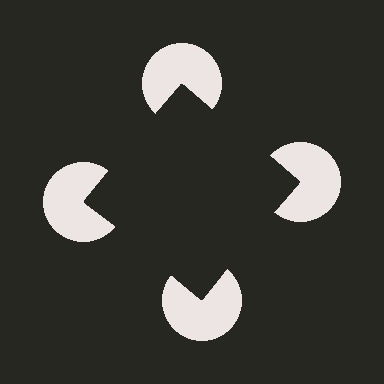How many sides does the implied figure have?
4 sides.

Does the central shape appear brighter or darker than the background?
It typically appears slightly darker than the background, even though no actual brightness change is drawn.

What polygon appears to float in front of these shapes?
An illusory square — its edges are inferred from the aligned wedge cuts in the pac-man discs, not physically drawn.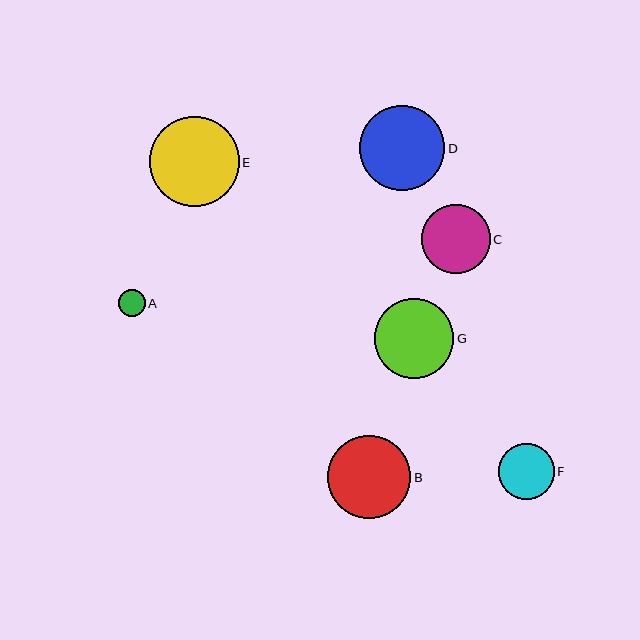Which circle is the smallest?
Circle A is the smallest with a size of approximately 27 pixels.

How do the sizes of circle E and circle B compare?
Circle E and circle B are approximately the same size.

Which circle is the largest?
Circle E is the largest with a size of approximately 90 pixels.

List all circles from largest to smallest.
From largest to smallest: E, D, B, G, C, F, A.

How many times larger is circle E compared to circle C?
Circle E is approximately 1.3 times the size of circle C.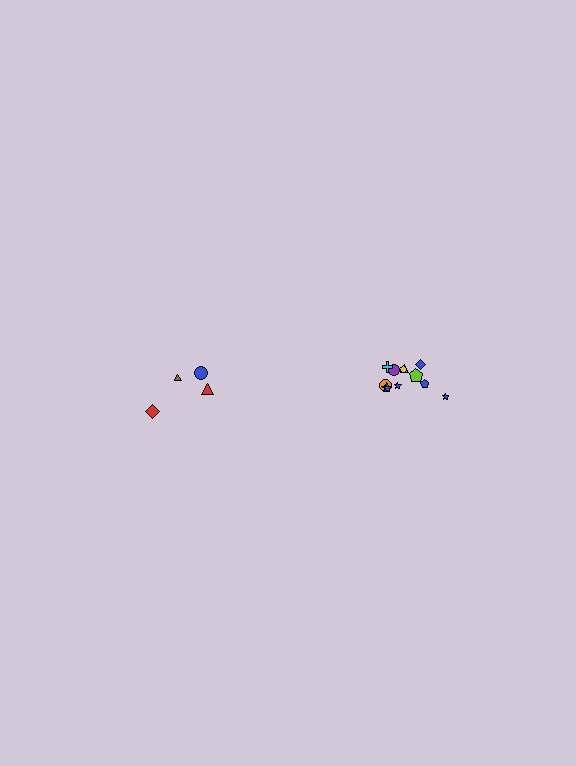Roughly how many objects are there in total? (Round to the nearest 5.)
Roughly 15 objects in total.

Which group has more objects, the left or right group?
The right group.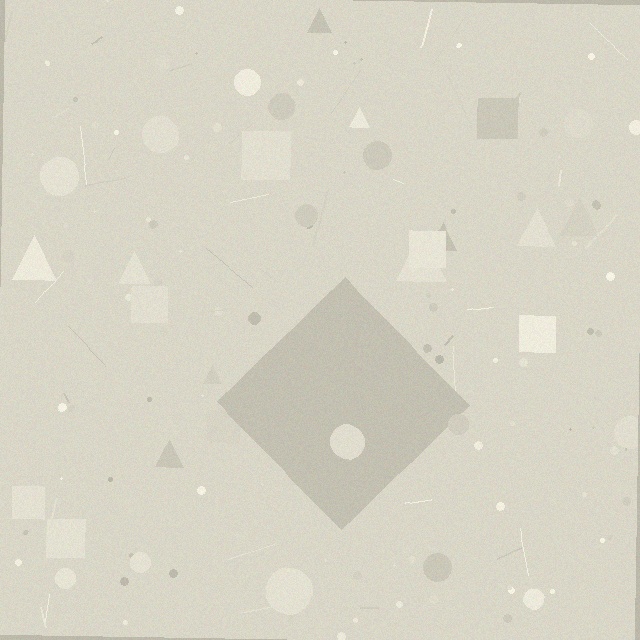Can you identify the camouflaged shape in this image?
The camouflaged shape is a diamond.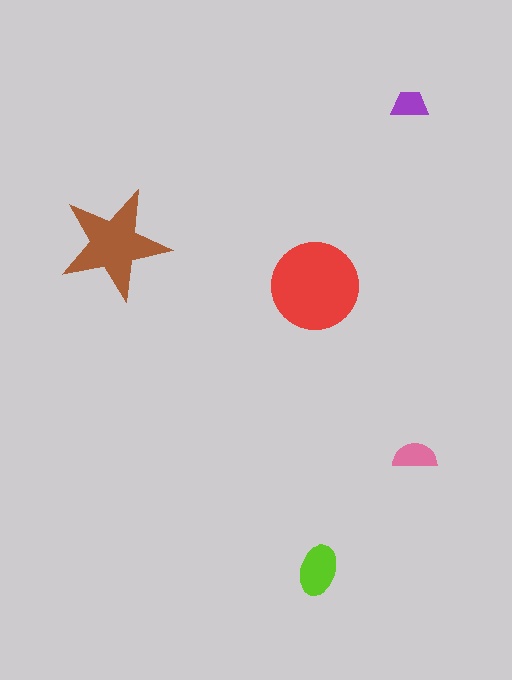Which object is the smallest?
The purple trapezoid.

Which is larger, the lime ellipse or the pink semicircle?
The lime ellipse.